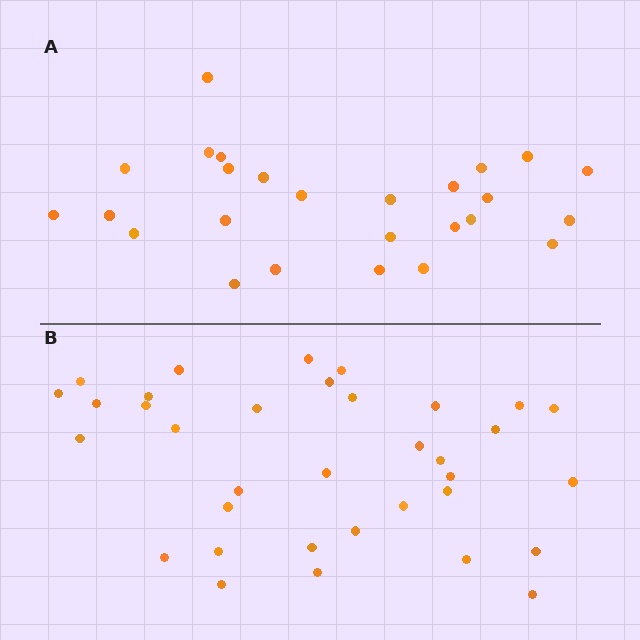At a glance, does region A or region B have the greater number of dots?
Region B (the bottom region) has more dots.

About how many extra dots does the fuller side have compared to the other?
Region B has roughly 8 or so more dots than region A.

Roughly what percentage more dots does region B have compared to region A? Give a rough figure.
About 35% more.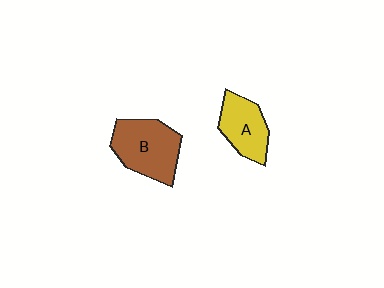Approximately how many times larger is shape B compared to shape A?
Approximately 1.4 times.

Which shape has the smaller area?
Shape A (yellow).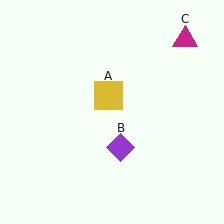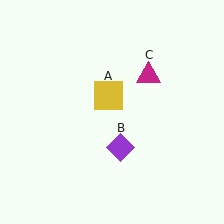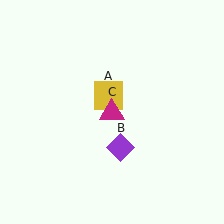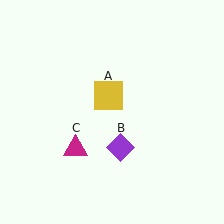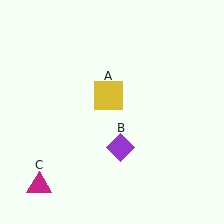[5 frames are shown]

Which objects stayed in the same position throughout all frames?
Yellow square (object A) and purple diamond (object B) remained stationary.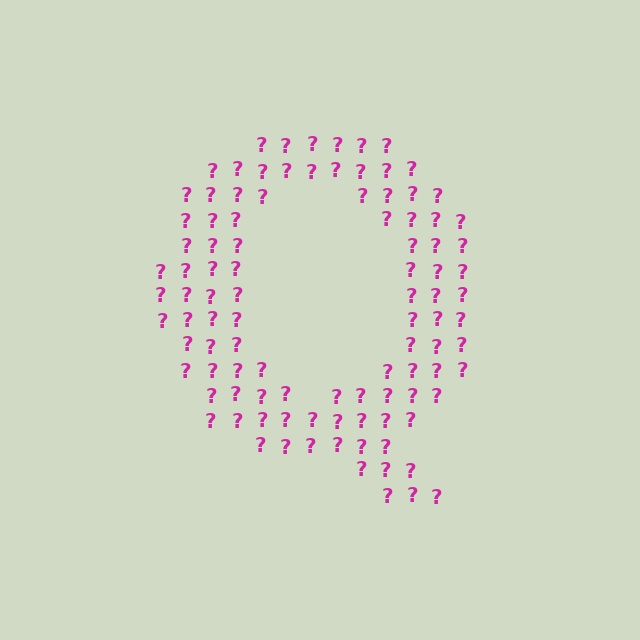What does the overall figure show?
The overall figure shows the letter Q.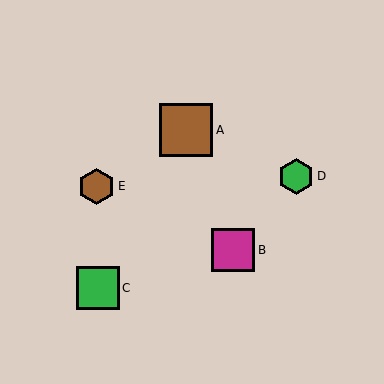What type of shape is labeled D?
Shape D is a green hexagon.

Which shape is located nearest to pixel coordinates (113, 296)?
The green square (labeled C) at (98, 288) is nearest to that location.